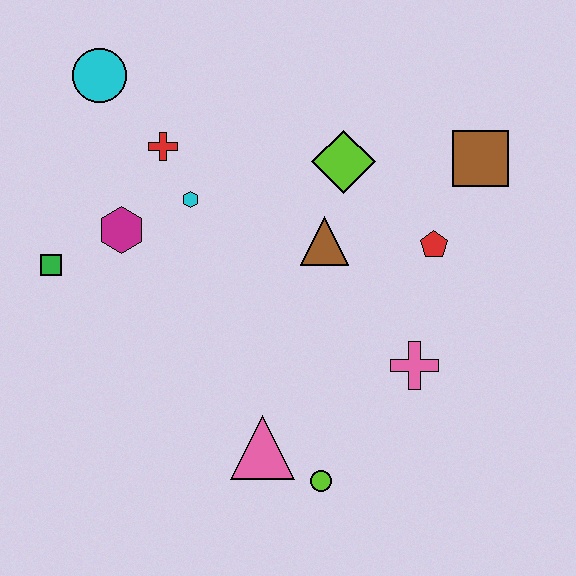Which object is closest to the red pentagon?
The brown square is closest to the red pentagon.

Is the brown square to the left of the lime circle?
No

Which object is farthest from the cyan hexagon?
The lime circle is farthest from the cyan hexagon.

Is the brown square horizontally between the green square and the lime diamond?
No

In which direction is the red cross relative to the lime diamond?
The red cross is to the left of the lime diamond.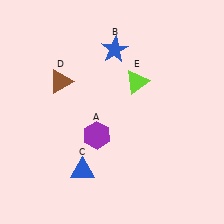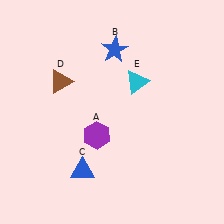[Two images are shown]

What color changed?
The triangle (E) changed from lime in Image 1 to cyan in Image 2.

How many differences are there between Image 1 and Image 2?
There is 1 difference between the two images.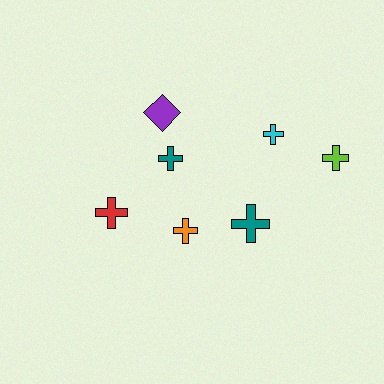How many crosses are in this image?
There are 6 crosses.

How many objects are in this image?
There are 7 objects.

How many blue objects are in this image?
There are no blue objects.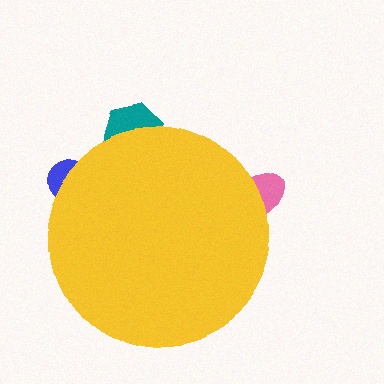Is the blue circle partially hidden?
Yes, the blue circle is partially hidden behind the yellow circle.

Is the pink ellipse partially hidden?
Yes, the pink ellipse is partially hidden behind the yellow circle.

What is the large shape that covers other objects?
A yellow circle.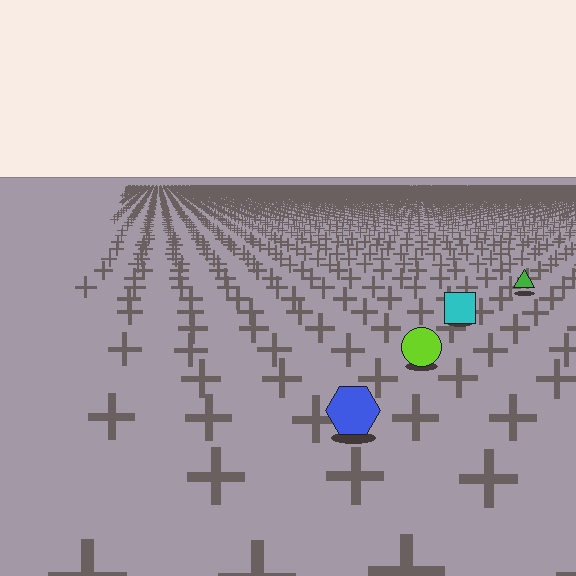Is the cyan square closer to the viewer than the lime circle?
No. The lime circle is closer — you can tell from the texture gradient: the ground texture is coarser near it.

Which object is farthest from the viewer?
The green triangle is farthest from the viewer. It appears smaller and the ground texture around it is denser.